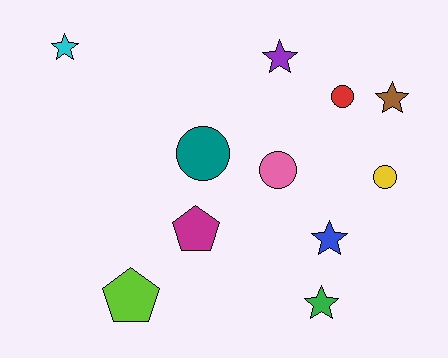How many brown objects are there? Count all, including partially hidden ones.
There is 1 brown object.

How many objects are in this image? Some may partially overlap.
There are 11 objects.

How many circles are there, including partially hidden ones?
There are 4 circles.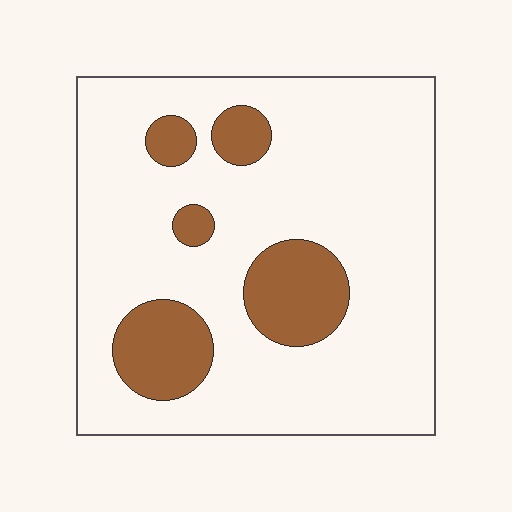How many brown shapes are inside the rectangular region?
5.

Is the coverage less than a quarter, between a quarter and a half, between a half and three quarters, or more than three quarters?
Less than a quarter.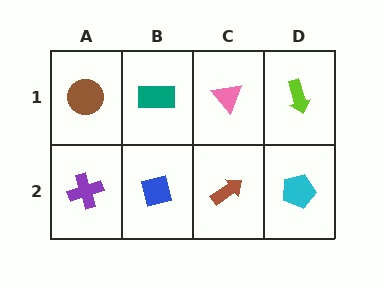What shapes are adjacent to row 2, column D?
A lime arrow (row 1, column D), a brown arrow (row 2, column C).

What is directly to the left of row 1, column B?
A brown circle.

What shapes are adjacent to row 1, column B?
A blue square (row 2, column B), a brown circle (row 1, column A), a pink triangle (row 1, column C).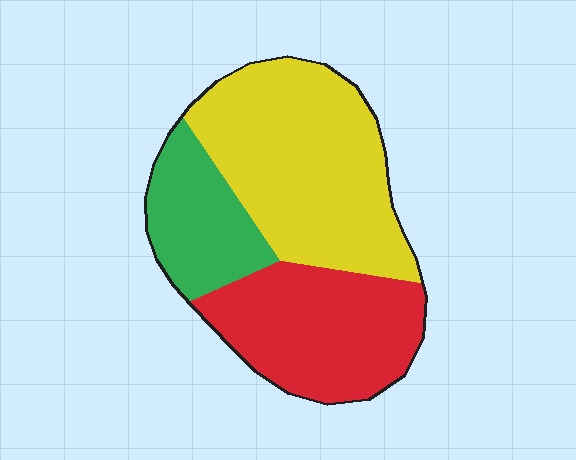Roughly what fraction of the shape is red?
Red covers 33% of the shape.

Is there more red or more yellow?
Yellow.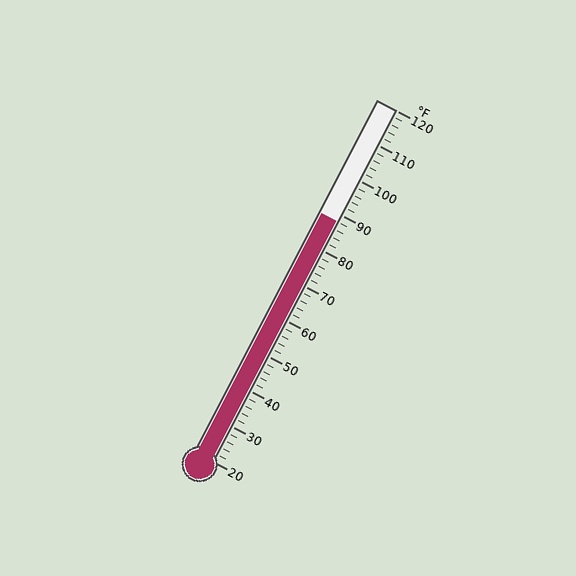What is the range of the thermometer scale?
The thermometer scale ranges from 20°F to 120°F.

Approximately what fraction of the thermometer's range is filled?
The thermometer is filled to approximately 70% of its range.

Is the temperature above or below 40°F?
The temperature is above 40°F.